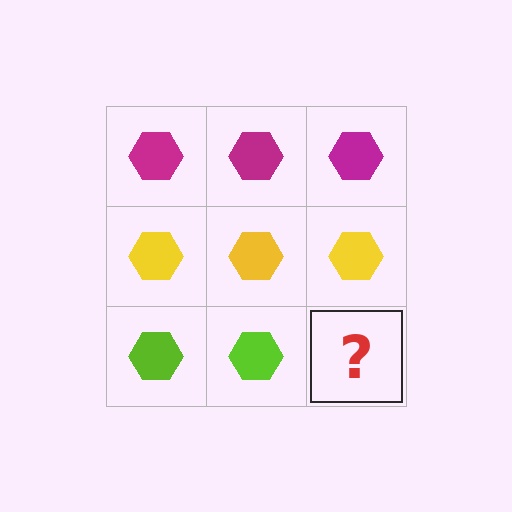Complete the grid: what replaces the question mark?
The question mark should be replaced with a lime hexagon.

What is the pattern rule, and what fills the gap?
The rule is that each row has a consistent color. The gap should be filled with a lime hexagon.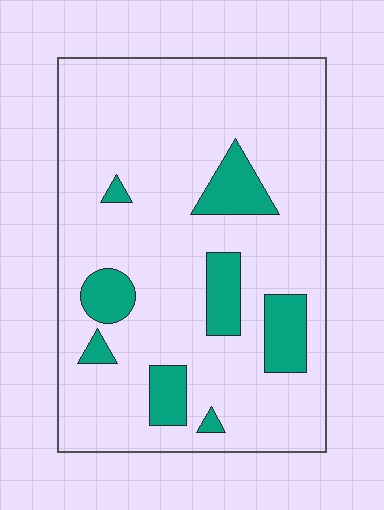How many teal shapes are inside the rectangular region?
8.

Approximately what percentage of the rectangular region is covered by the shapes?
Approximately 15%.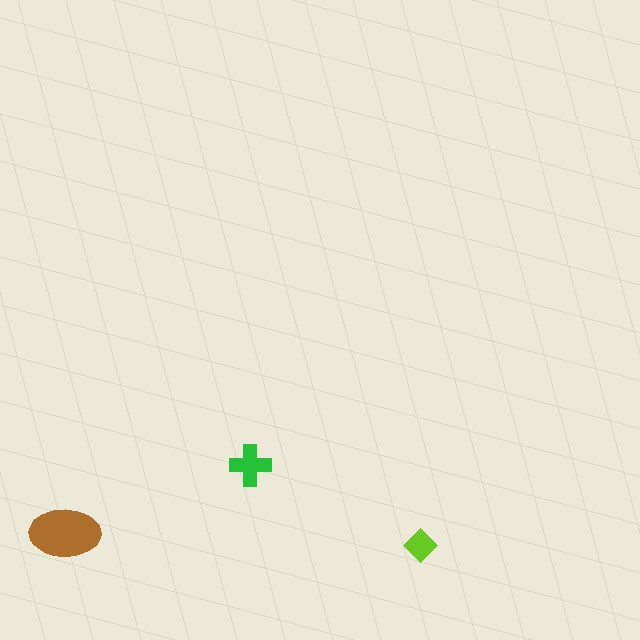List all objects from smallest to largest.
The lime diamond, the green cross, the brown ellipse.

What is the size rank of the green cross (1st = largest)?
2nd.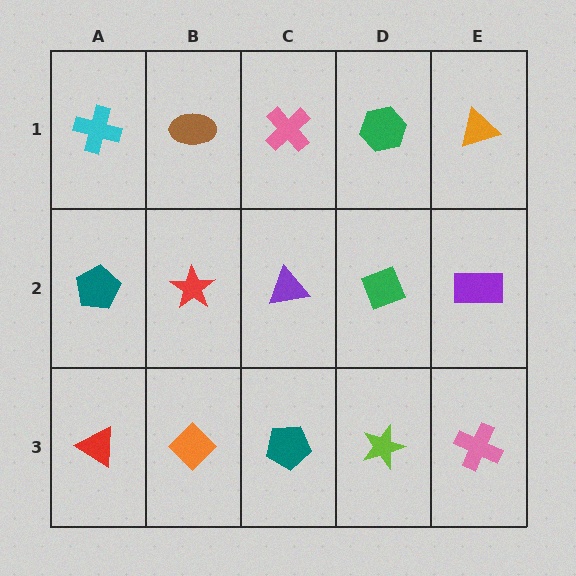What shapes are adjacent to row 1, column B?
A red star (row 2, column B), a cyan cross (row 1, column A), a pink cross (row 1, column C).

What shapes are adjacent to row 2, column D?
A green hexagon (row 1, column D), a lime star (row 3, column D), a purple triangle (row 2, column C), a purple rectangle (row 2, column E).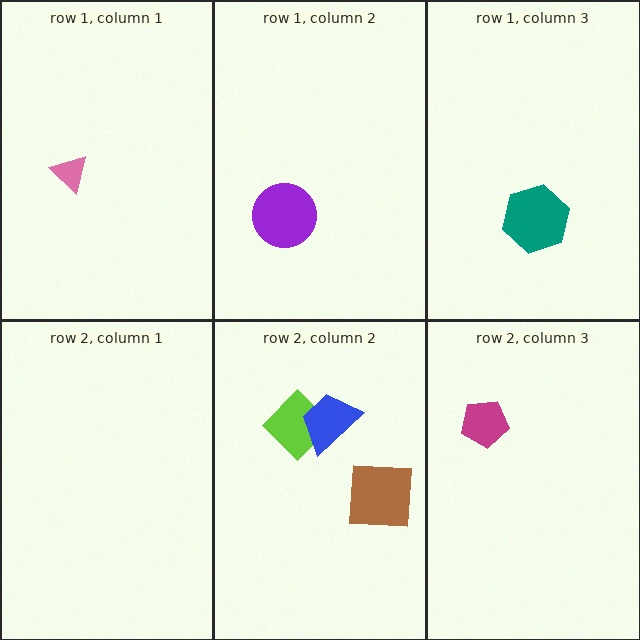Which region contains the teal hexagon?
The row 1, column 3 region.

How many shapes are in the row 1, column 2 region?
1.